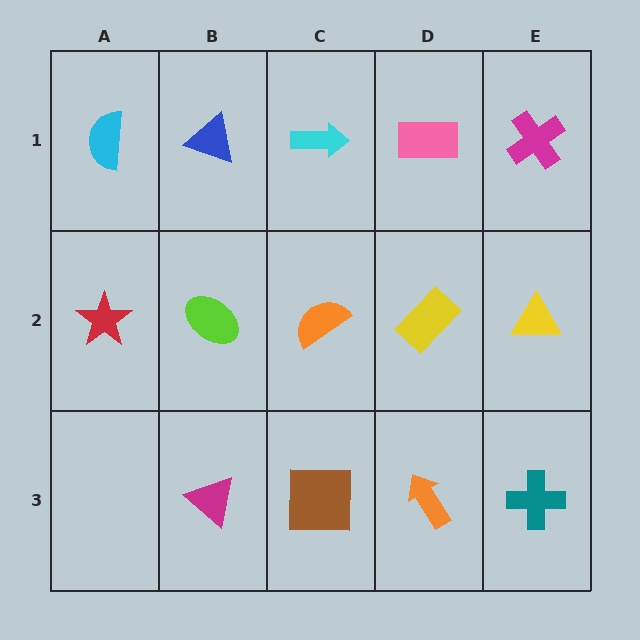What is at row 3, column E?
A teal cross.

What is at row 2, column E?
A yellow triangle.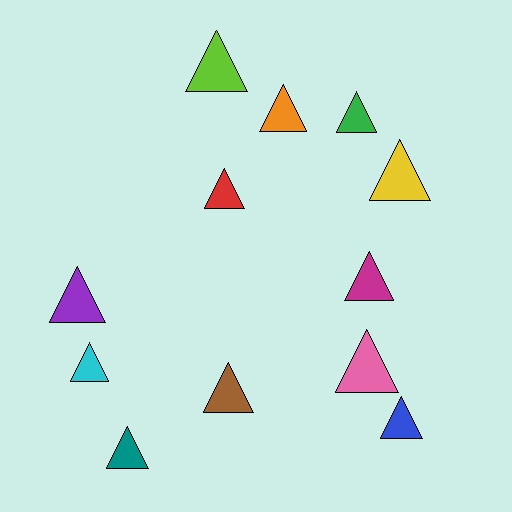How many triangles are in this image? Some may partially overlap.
There are 12 triangles.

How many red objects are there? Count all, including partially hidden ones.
There is 1 red object.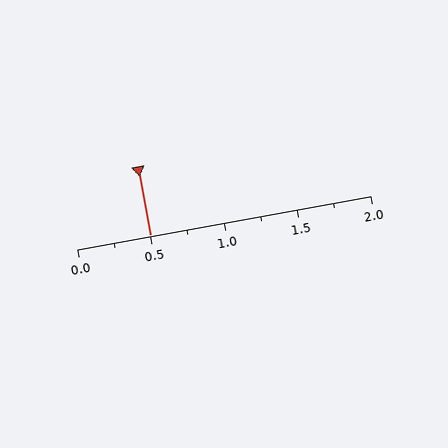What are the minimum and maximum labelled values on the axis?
The axis runs from 0.0 to 2.0.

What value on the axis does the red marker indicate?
The marker indicates approximately 0.5.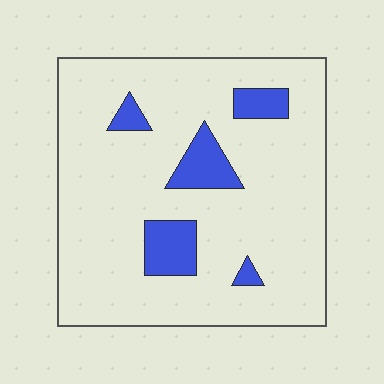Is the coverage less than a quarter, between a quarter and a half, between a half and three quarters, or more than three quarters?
Less than a quarter.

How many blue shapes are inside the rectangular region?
5.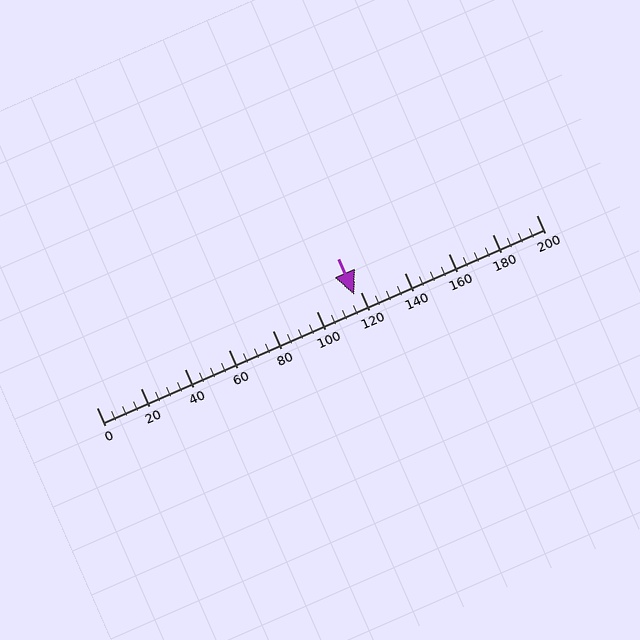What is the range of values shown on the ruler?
The ruler shows values from 0 to 200.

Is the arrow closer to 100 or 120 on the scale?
The arrow is closer to 120.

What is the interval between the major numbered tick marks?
The major tick marks are spaced 20 units apart.